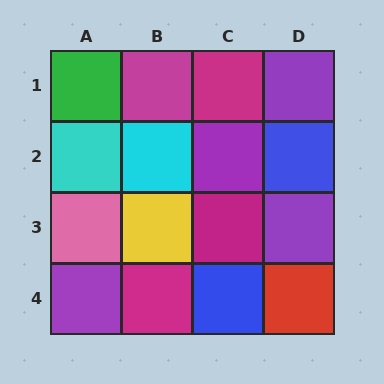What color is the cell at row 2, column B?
Cyan.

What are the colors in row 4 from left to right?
Purple, magenta, blue, red.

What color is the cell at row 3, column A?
Pink.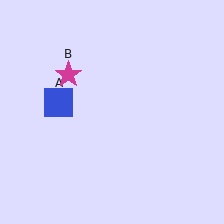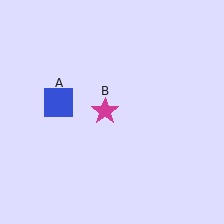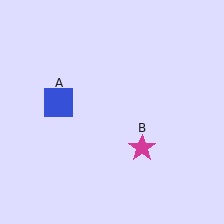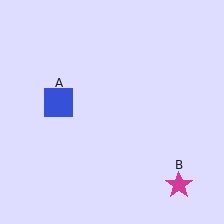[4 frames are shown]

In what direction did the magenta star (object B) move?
The magenta star (object B) moved down and to the right.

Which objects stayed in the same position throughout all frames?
Blue square (object A) remained stationary.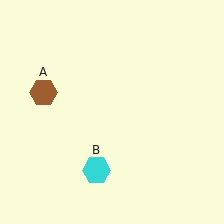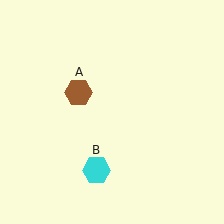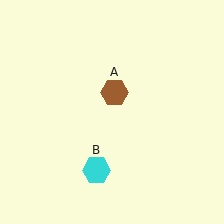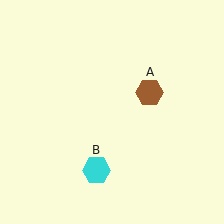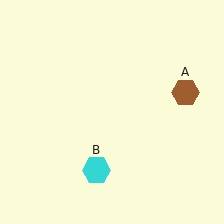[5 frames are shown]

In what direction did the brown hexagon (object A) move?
The brown hexagon (object A) moved right.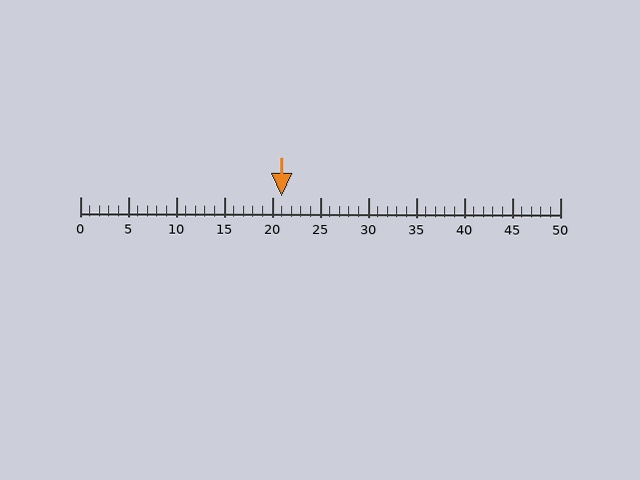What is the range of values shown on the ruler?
The ruler shows values from 0 to 50.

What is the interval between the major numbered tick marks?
The major tick marks are spaced 5 units apart.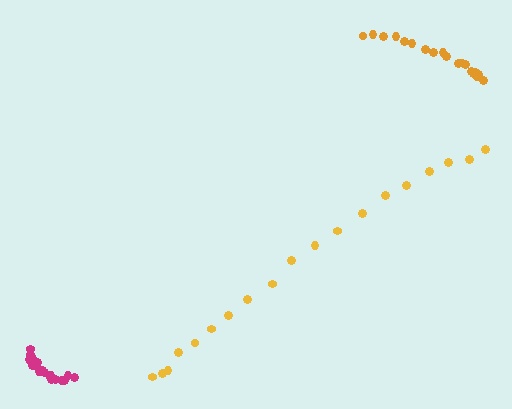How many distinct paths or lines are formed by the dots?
There are 3 distinct paths.